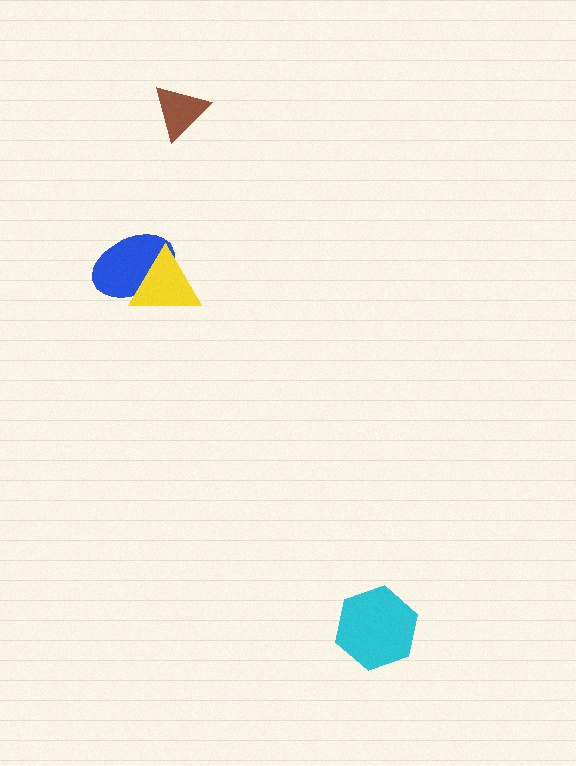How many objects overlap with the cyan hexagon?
0 objects overlap with the cyan hexagon.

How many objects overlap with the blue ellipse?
1 object overlaps with the blue ellipse.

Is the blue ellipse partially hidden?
Yes, it is partially covered by another shape.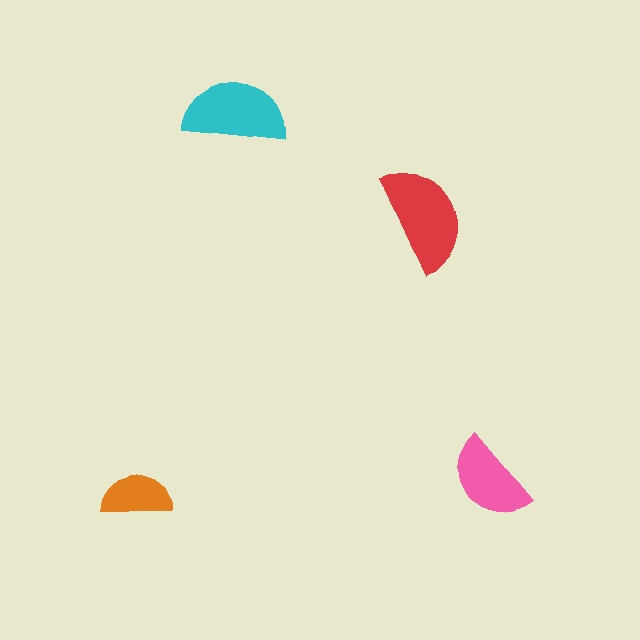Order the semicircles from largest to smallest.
the red one, the cyan one, the pink one, the orange one.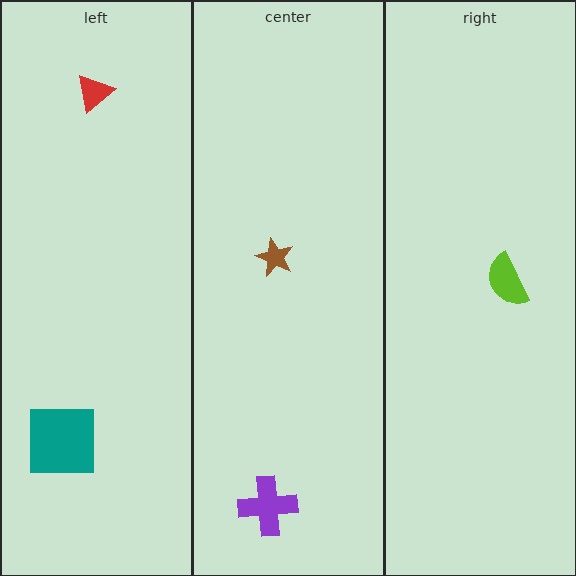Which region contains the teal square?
The left region.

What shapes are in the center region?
The brown star, the purple cross.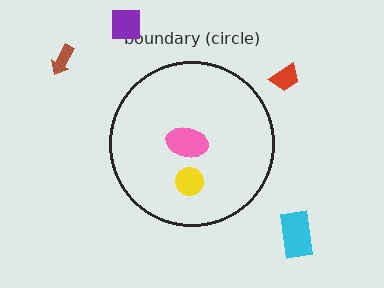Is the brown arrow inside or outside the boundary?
Outside.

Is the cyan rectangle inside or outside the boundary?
Outside.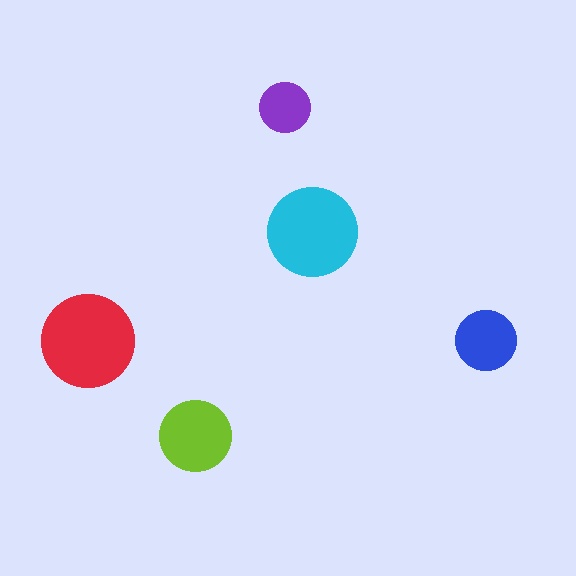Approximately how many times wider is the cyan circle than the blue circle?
About 1.5 times wider.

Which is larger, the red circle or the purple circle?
The red one.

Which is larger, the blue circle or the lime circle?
The lime one.